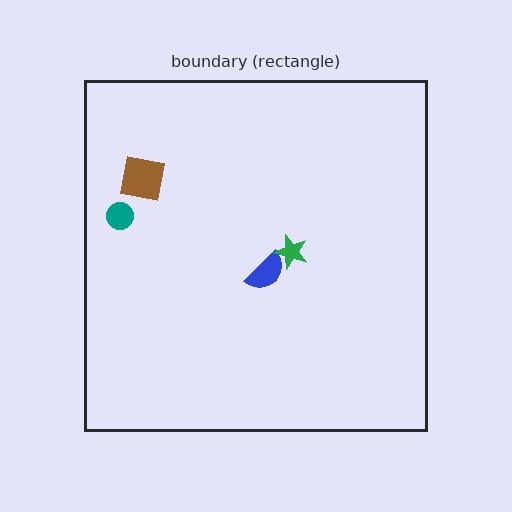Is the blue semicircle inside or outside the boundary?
Inside.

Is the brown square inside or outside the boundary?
Inside.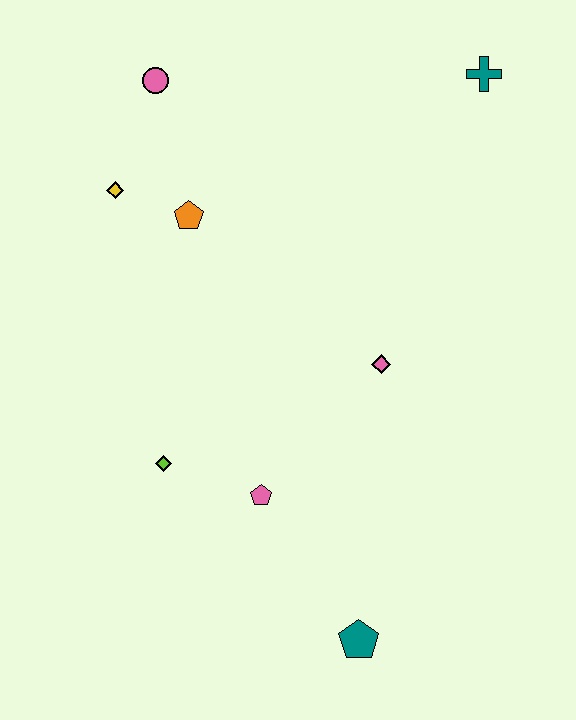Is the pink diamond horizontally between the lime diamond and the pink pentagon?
No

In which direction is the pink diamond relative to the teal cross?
The pink diamond is below the teal cross.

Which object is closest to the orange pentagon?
The yellow diamond is closest to the orange pentagon.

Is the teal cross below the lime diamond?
No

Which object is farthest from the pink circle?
The teal pentagon is farthest from the pink circle.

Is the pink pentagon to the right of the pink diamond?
No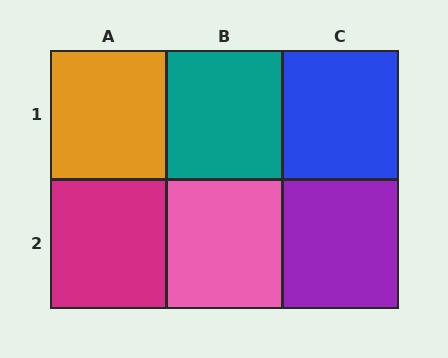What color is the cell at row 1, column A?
Orange.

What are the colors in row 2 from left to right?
Magenta, pink, purple.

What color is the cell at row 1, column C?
Blue.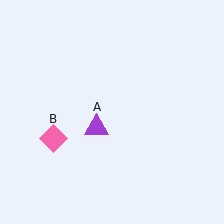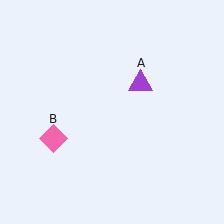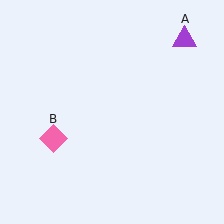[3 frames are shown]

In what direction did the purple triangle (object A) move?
The purple triangle (object A) moved up and to the right.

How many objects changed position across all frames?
1 object changed position: purple triangle (object A).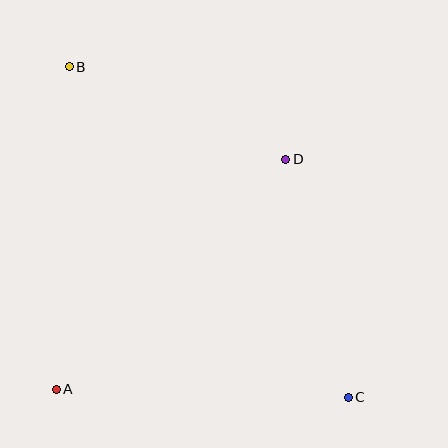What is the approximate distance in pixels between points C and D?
The distance between C and D is approximately 246 pixels.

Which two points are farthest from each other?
Points B and C are farthest from each other.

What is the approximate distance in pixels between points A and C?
The distance between A and C is approximately 293 pixels.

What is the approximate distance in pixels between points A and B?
The distance between A and B is approximately 323 pixels.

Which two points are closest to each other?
Points B and D are closest to each other.